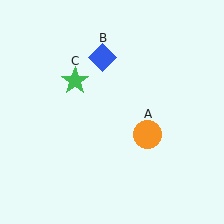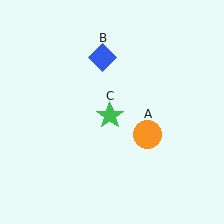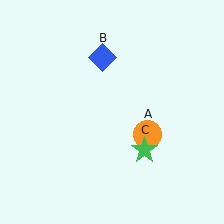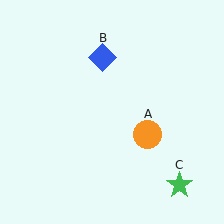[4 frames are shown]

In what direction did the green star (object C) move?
The green star (object C) moved down and to the right.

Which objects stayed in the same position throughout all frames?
Orange circle (object A) and blue diamond (object B) remained stationary.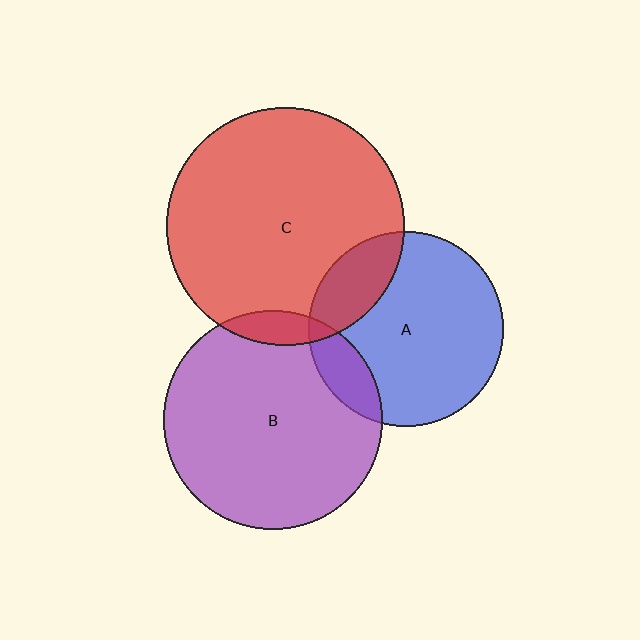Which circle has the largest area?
Circle C (red).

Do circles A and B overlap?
Yes.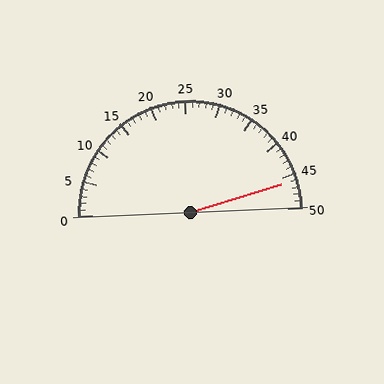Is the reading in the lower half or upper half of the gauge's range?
The reading is in the upper half of the range (0 to 50).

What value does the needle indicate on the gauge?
The needle indicates approximately 46.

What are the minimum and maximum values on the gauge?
The gauge ranges from 0 to 50.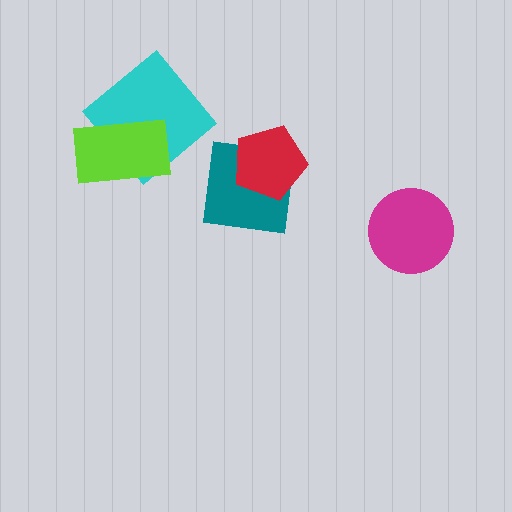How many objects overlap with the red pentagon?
1 object overlaps with the red pentagon.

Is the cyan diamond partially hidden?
Yes, it is partially covered by another shape.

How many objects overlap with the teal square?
1 object overlaps with the teal square.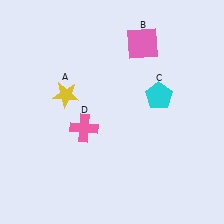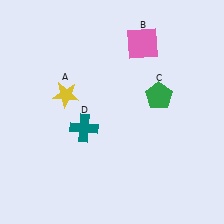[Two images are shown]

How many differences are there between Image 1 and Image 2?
There are 2 differences between the two images.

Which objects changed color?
C changed from cyan to green. D changed from pink to teal.